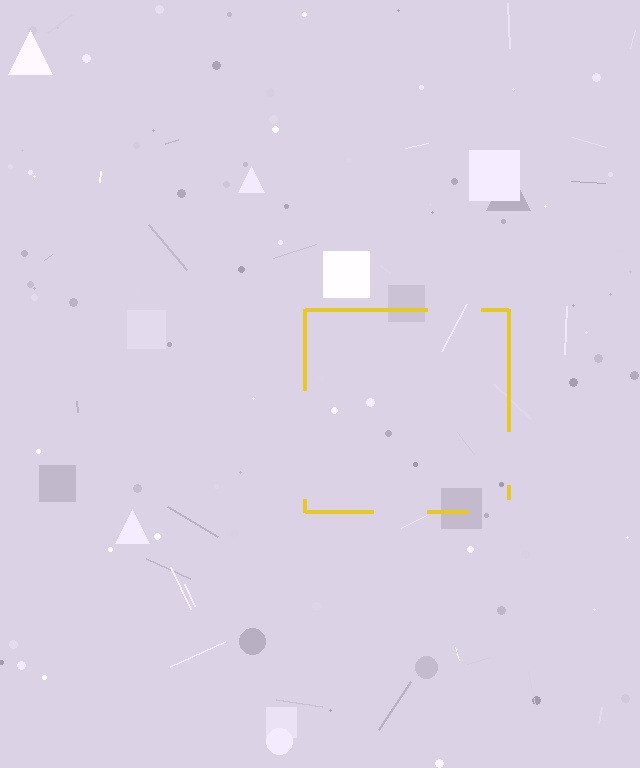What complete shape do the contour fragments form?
The contour fragments form a square.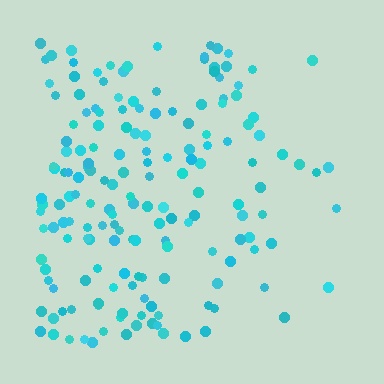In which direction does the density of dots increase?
From right to left, with the left side densest.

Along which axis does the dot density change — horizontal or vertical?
Horizontal.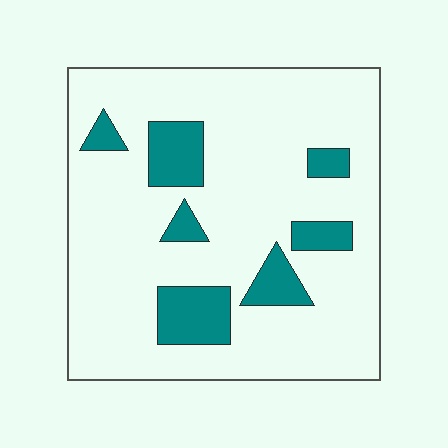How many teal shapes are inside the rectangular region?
7.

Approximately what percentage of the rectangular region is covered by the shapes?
Approximately 15%.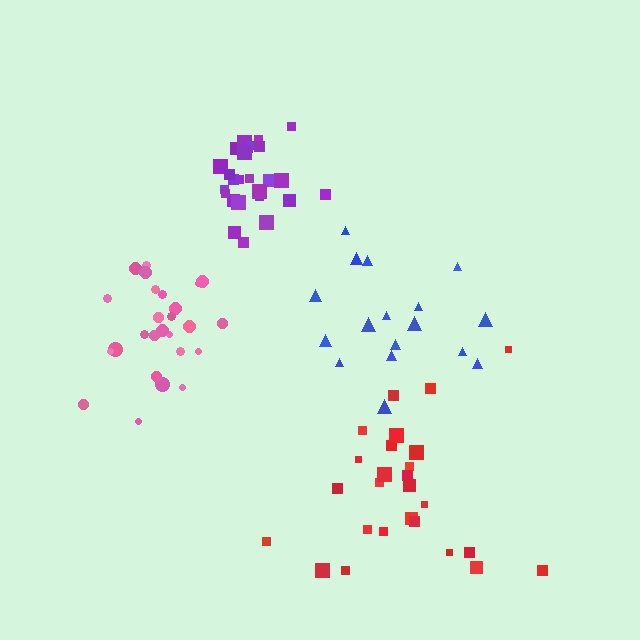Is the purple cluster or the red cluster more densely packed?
Purple.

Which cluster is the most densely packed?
Purple.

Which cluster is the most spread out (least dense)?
Blue.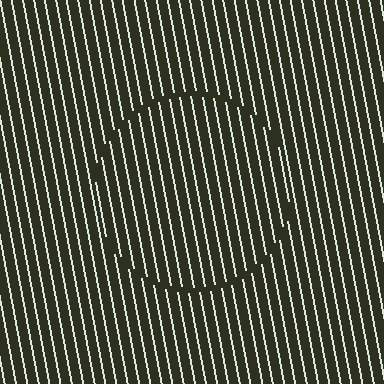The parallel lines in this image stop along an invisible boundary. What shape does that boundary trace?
An illusory circle. The interior of the shape contains the same grating, shifted by half a period — the contour is defined by the phase discontinuity where line-ends from the inner and outer gratings abut.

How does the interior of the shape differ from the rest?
The interior of the shape contains the same grating, shifted by half a period — the contour is defined by the phase discontinuity where line-ends from the inner and outer gratings abut.